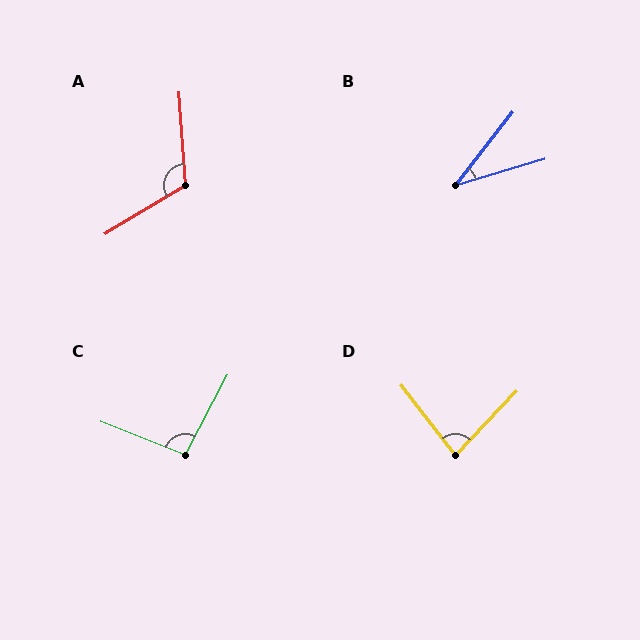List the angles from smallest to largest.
B (35°), D (81°), C (96°), A (117°).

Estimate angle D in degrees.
Approximately 81 degrees.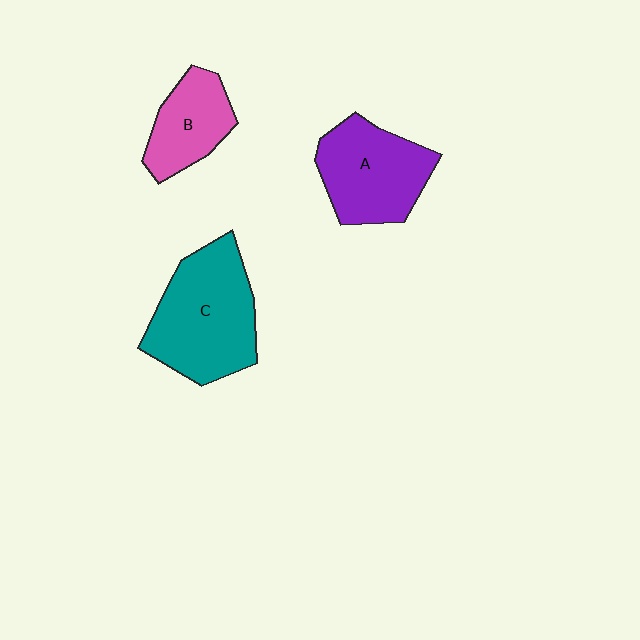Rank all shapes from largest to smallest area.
From largest to smallest: C (teal), A (purple), B (pink).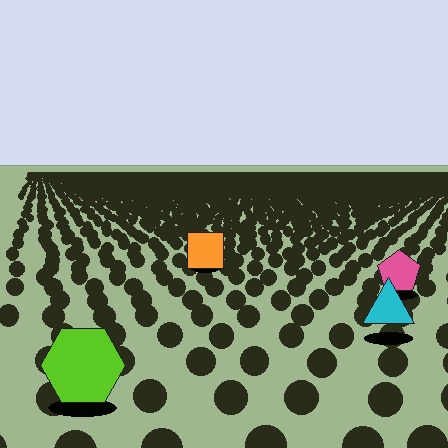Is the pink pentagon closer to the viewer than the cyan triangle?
No. The cyan triangle is closer — you can tell from the texture gradient: the ground texture is coarser near it.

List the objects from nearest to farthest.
From nearest to farthest: the lime hexagon, the cyan triangle, the pink pentagon, the orange square.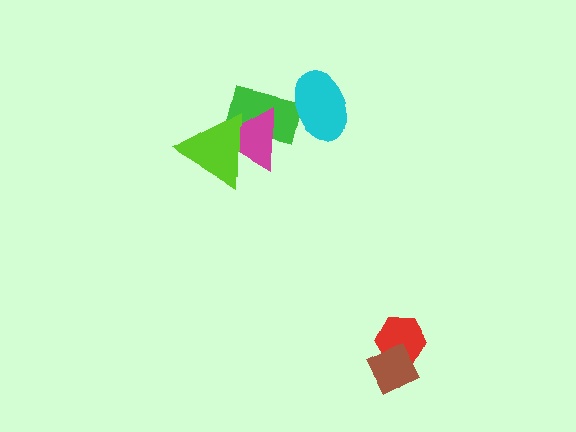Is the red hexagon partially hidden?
Yes, it is partially covered by another shape.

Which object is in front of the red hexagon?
The brown diamond is in front of the red hexagon.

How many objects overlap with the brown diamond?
1 object overlaps with the brown diamond.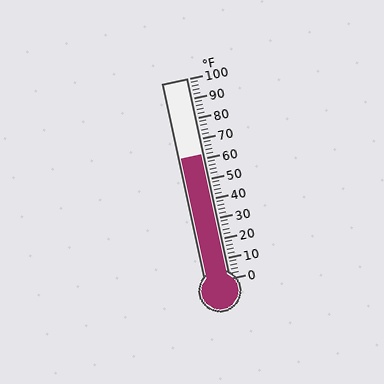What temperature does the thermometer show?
The thermometer shows approximately 62°F.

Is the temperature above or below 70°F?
The temperature is below 70°F.